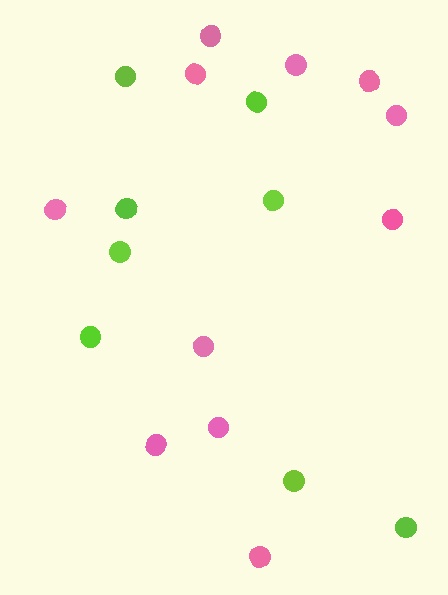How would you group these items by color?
There are 2 groups: one group of pink circles (11) and one group of lime circles (8).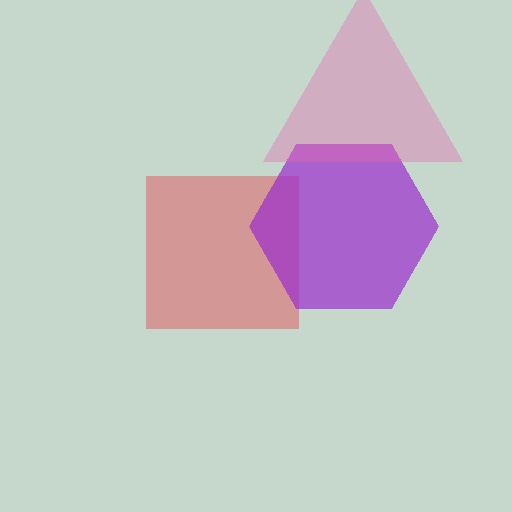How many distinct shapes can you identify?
There are 3 distinct shapes: a red square, a purple hexagon, a pink triangle.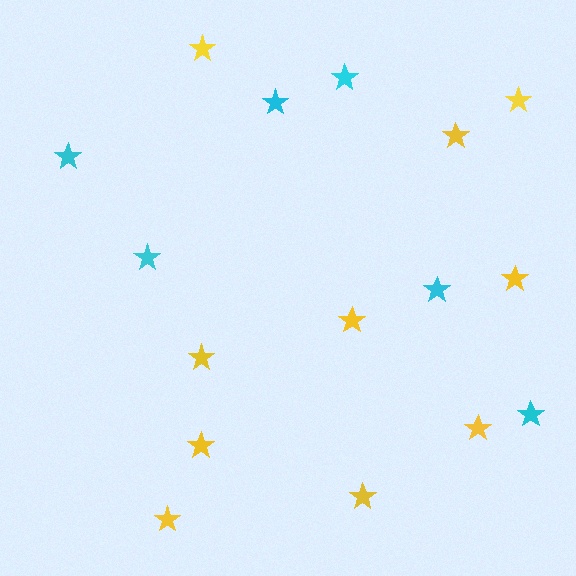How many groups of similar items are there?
There are 2 groups: one group of yellow stars (10) and one group of cyan stars (6).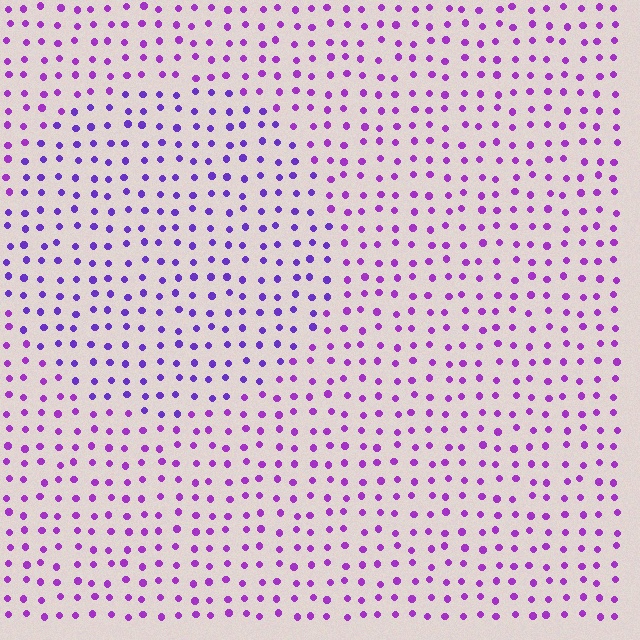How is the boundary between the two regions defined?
The boundary is defined purely by a slight shift in hue (about 24 degrees). Spacing, size, and orientation are identical on both sides.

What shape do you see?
I see a circle.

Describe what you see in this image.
The image is filled with small purple elements in a uniform arrangement. A circle-shaped region is visible where the elements are tinted to a slightly different hue, forming a subtle color boundary.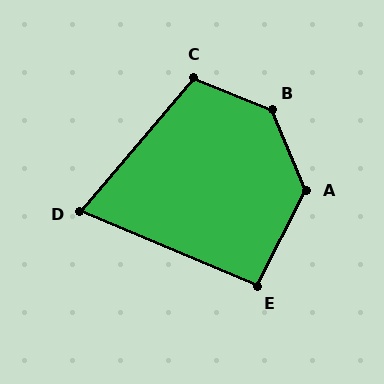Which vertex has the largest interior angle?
B, at approximately 136 degrees.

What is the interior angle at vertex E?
Approximately 95 degrees (approximately right).